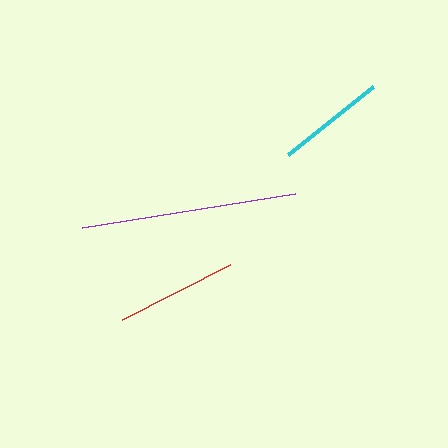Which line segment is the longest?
The purple line is the longest at approximately 216 pixels.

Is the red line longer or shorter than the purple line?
The purple line is longer than the red line.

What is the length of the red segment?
The red segment is approximately 121 pixels long.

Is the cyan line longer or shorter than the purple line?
The purple line is longer than the cyan line.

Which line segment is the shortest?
The cyan line is the shortest at approximately 108 pixels.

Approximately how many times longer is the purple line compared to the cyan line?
The purple line is approximately 2.0 times the length of the cyan line.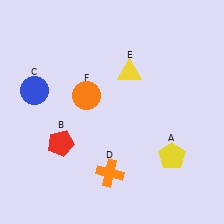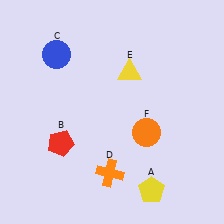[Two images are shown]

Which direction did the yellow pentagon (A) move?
The yellow pentagon (A) moved down.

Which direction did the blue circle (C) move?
The blue circle (C) moved up.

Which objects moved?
The objects that moved are: the yellow pentagon (A), the blue circle (C), the orange circle (F).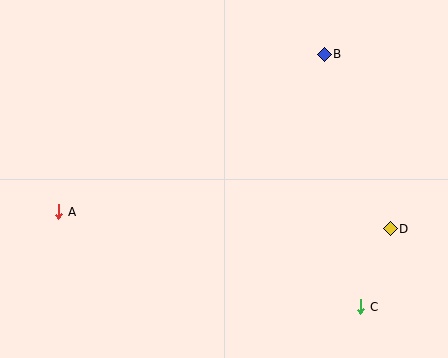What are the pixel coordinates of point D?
Point D is at (390, 229).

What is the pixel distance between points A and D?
The distance between A and D is 332 pixels.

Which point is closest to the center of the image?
Point B at (324, 54) is closest to the center.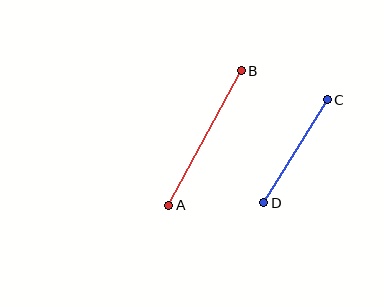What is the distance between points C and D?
The distance is approximately 121 pixels.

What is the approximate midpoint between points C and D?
The midpoint is at approximately (295, 151) pixels.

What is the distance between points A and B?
The distance is approximately 153 pixels.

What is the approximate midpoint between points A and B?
The midpoint is at approximately (205, 138) pixels.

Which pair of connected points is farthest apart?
Points A and B are farthest apart.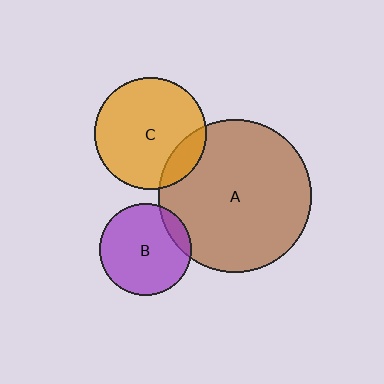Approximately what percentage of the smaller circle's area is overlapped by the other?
Approximately 10%.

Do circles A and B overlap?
Yes.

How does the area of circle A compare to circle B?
Approximately 2.8 times.